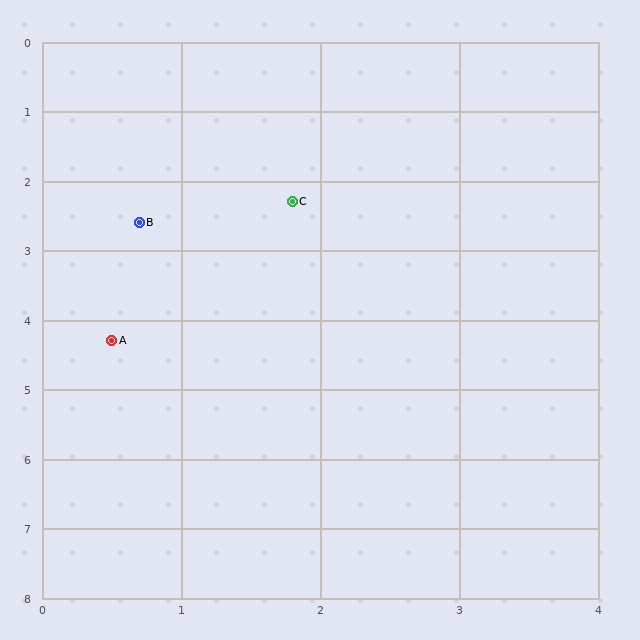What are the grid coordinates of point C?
Point C is at approximately (1.8, 2.3).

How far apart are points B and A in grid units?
Points B and A are about 1.7 grid units apart.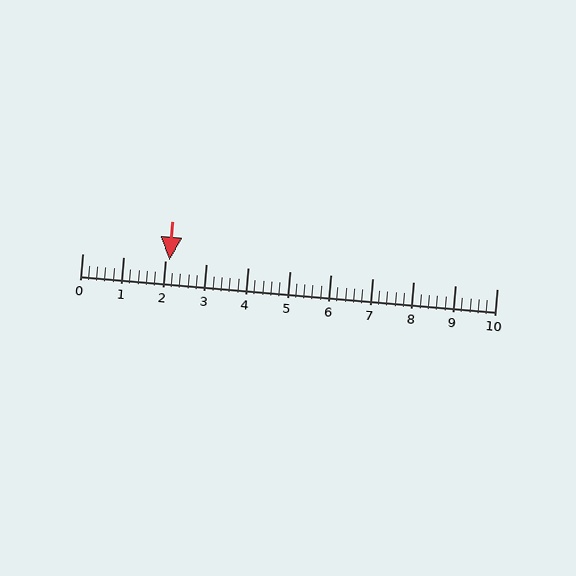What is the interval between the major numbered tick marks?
The major tick marks are spaced 1 units apart.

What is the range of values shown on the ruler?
The ruler shows values from 0 to 10.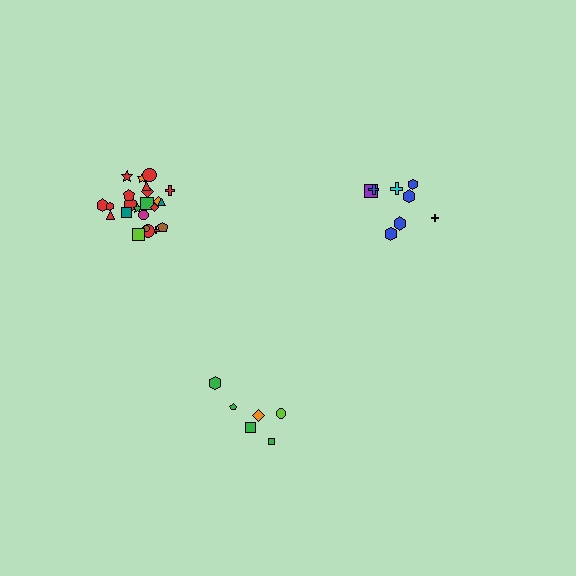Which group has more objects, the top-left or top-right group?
The top-left group.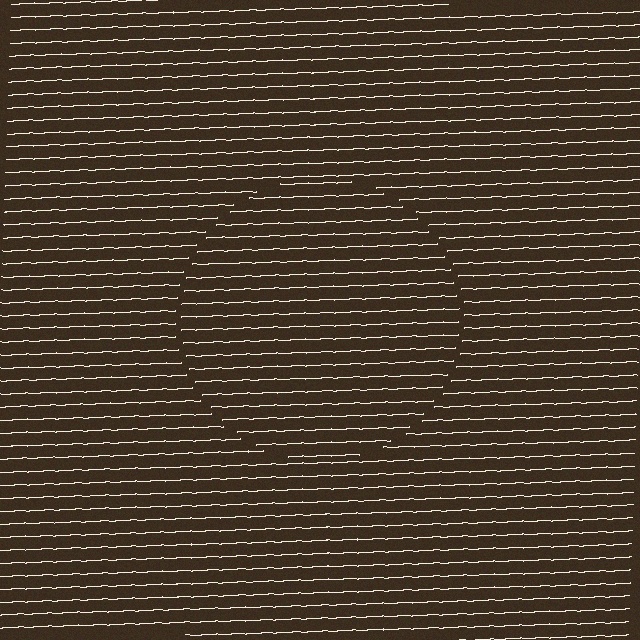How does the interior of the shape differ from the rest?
The interior of the shape contains the same grating, shifted by half a period — the contour is defined by the phase discontinuity where line-ends from the inner and outer gratings abut.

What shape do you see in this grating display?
An illusory circle. The interior of the shape contains the same grating, shifted by half a period — the contour is defined by the phase discontinuity where line-ends from the inner and outer gratings abut.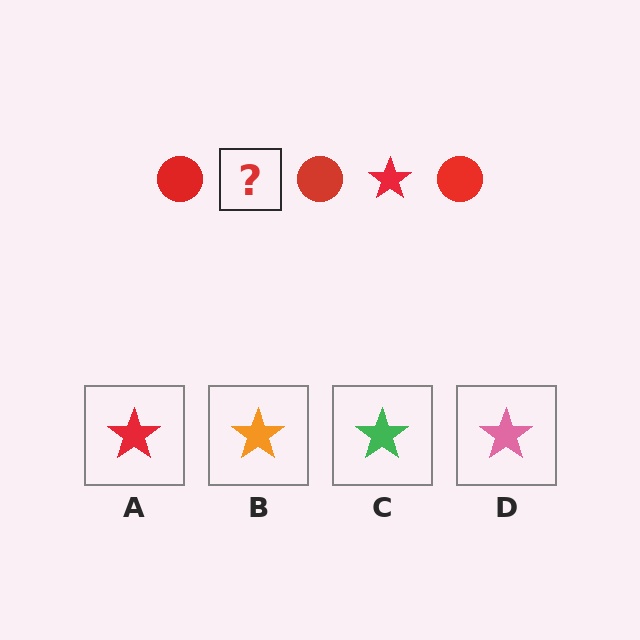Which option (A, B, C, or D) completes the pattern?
A.